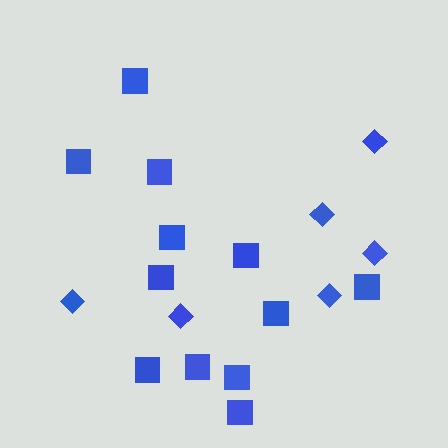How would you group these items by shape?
There are 2 groups: one group of diamonds (6) and one group of squares (12).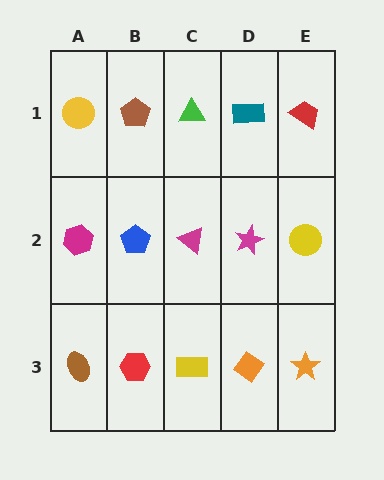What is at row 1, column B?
A brown pentagon.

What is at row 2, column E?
A yellow circle.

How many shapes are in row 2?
5 shapes.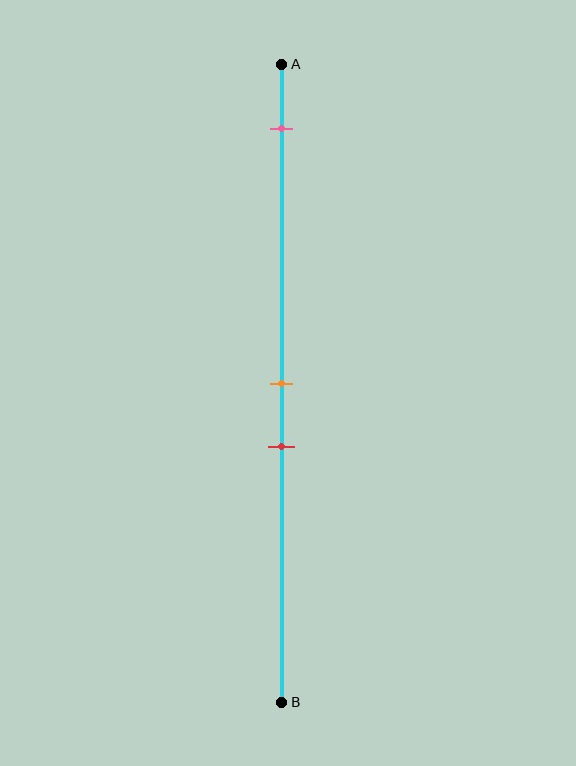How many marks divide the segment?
There are 3 marks dividing the segment.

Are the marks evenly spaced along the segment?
No, the marks are not evenly spaced.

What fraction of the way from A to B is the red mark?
The red mark is approximately 60% (0.6) of the way from A to B.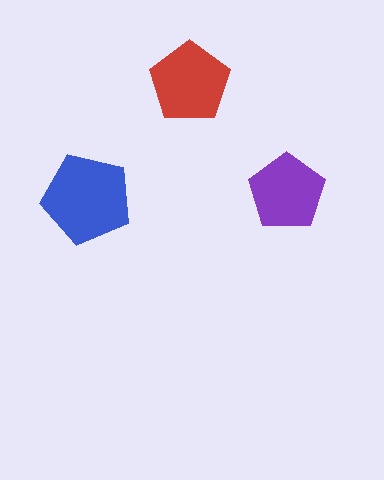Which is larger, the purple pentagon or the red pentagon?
The red one.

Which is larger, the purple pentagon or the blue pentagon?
The blue one.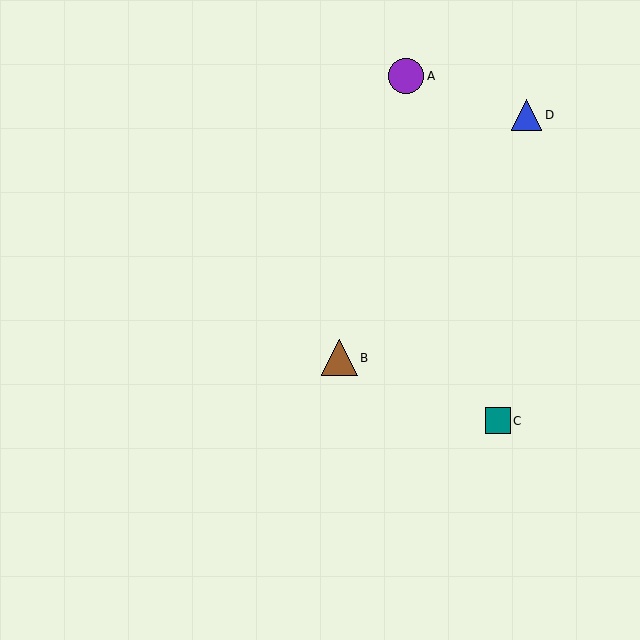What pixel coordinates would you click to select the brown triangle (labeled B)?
Click at (339, 358) to select the brown triangle B.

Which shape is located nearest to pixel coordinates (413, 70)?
The purple circle (labeled A) at (406, 76) is nearest to that location.